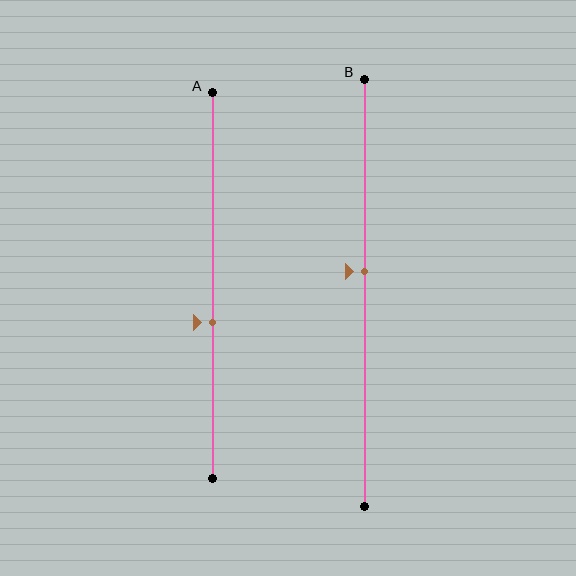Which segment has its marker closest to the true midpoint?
Segment B has its marker closest to the true midpoint.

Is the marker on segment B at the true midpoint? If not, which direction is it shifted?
No, the marker on segment B is shifted upward by about 5% of the segment length.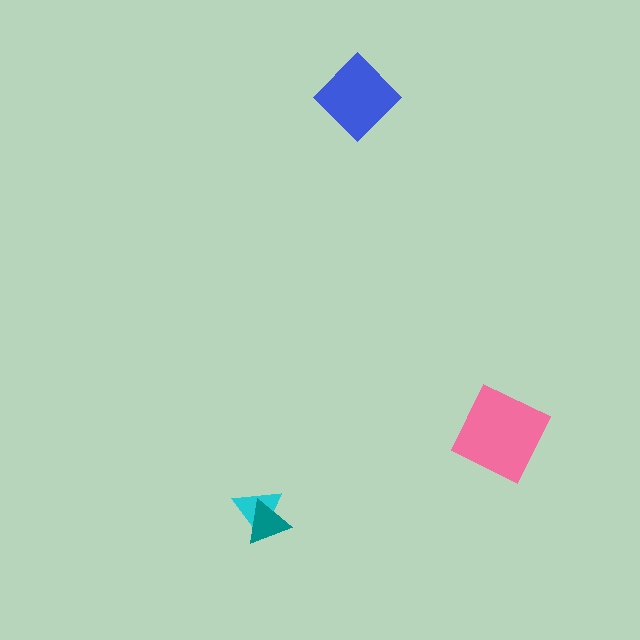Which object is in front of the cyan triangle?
The teal triangle is in front of the cyan triangle.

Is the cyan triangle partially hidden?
Yes, it is partially covered by another shape.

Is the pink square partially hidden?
No, no other shape covers it.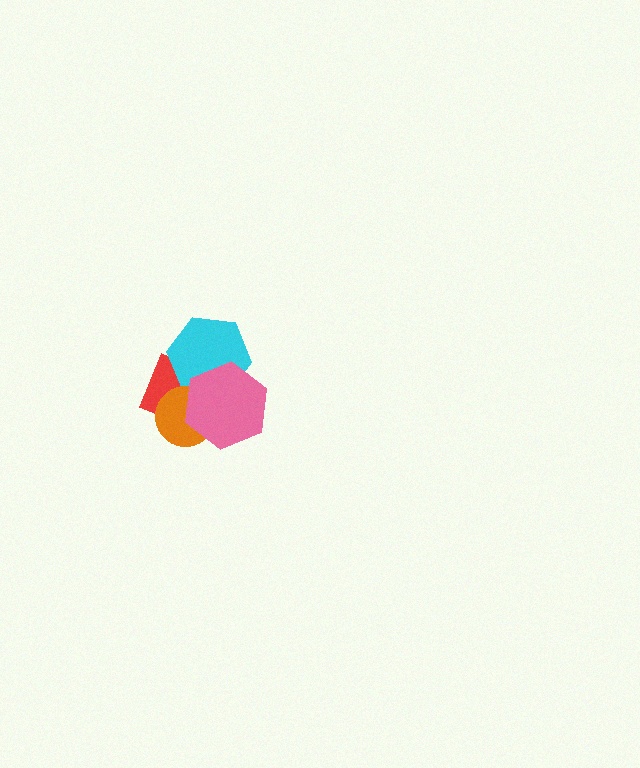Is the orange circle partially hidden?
Yes, it is partially covered by another shape.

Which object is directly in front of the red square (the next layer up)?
The cyan hexagon is directly in front of the red square.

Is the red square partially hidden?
Yes, it is partially covered by another shape.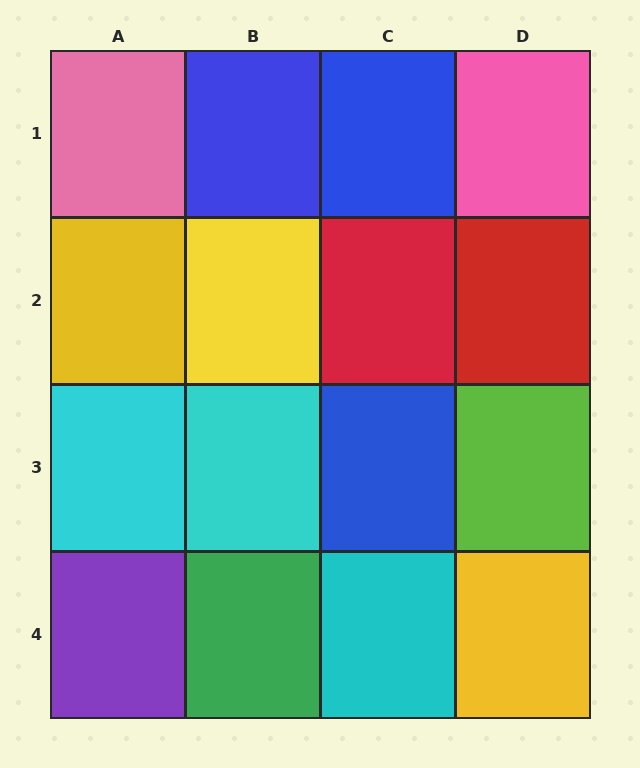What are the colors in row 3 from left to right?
Cyan, cyan, blue, lime.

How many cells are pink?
2 cells are pink.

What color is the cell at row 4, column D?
Yellow.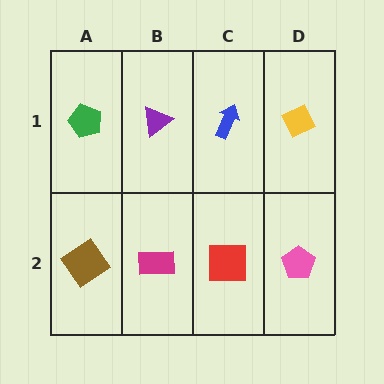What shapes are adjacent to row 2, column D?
A yellow diamond (row 1, column D), a red square (row 2, column C).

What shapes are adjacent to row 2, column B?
A purple triangle (row 1, column B), a brown diamond (row 2, column A), a red square (row 2, column C).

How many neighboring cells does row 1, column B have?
3.